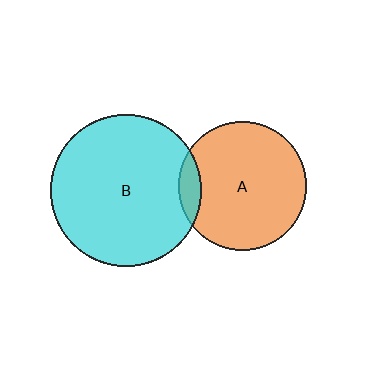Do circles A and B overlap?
Yes.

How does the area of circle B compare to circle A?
Approximately 1.4 times.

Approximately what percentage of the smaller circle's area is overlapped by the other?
Approximately 10%.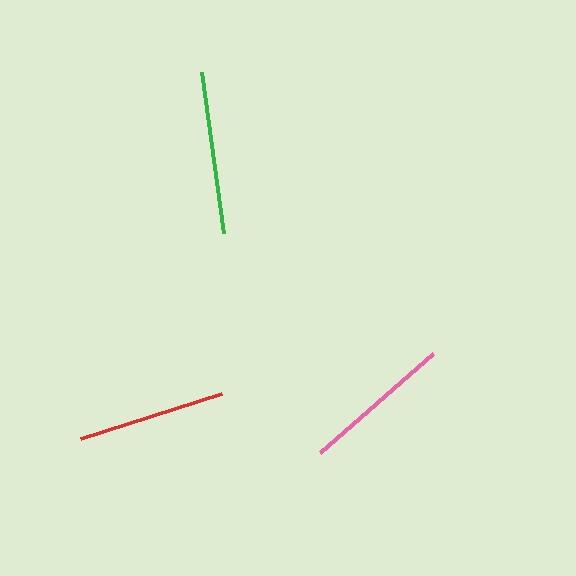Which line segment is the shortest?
The red line is the shortest at approximately 148 pixels.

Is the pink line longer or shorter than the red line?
The pink line is longer than the red line.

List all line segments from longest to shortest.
From longest to shortest: green, pink, red.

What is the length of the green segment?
The green segment is approximately 163 pixels long.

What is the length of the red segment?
The red segment is approximately 148 pixels long.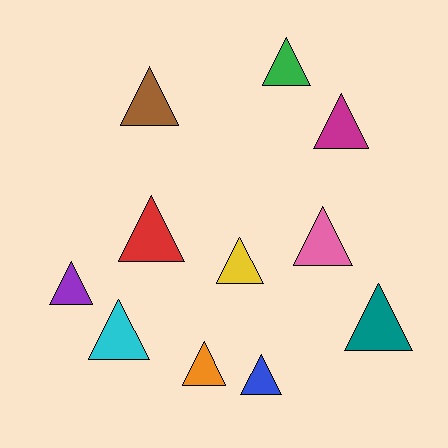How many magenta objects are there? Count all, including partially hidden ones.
There is 1 magenta object.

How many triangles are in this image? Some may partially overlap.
There are 11 triangles.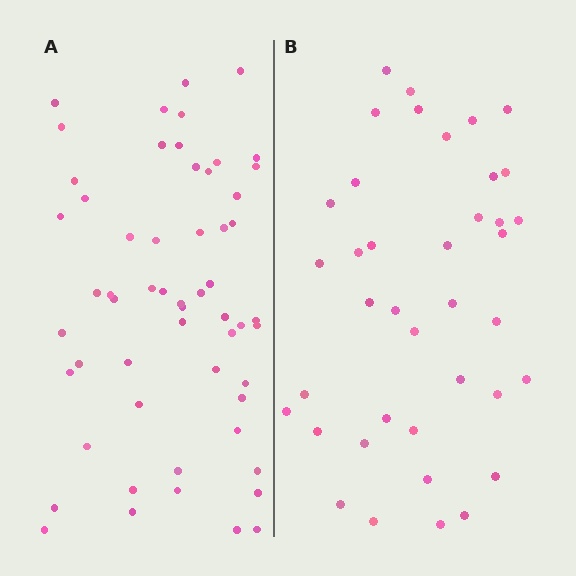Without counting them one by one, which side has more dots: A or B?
Region A (the left region) has more dots.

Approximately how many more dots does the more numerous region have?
Region A has approximately 20 more dots than region B.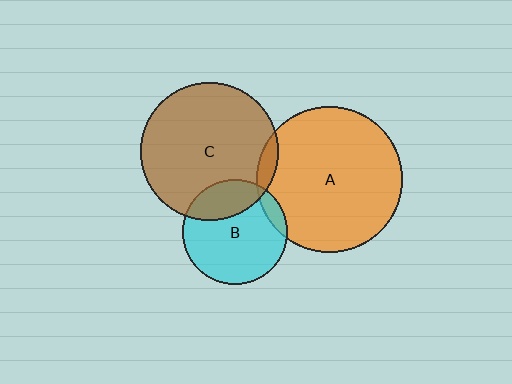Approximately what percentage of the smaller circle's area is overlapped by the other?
Approximately 5%.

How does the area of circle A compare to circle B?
Approximately 2.0 times.